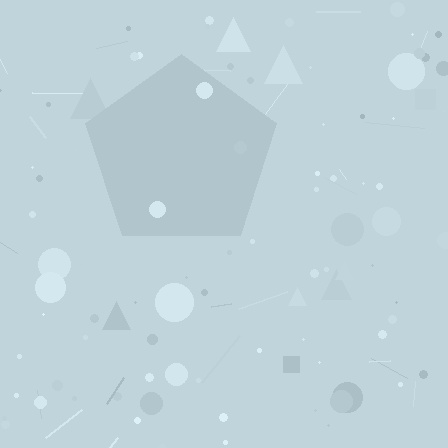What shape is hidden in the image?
A pentagon is hidden in the image.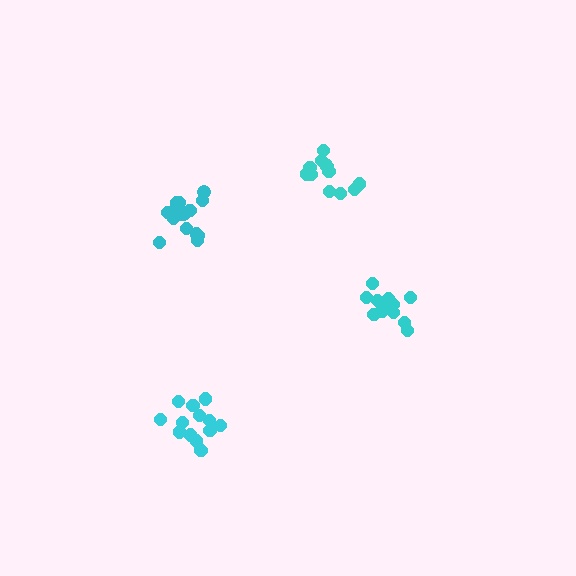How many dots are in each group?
Group 1: 12 dots, Group 2: 16 dots, Group 3: 13 dots, Group 4: 13 dots (54 total).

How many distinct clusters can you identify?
There are 4 distinct clusters.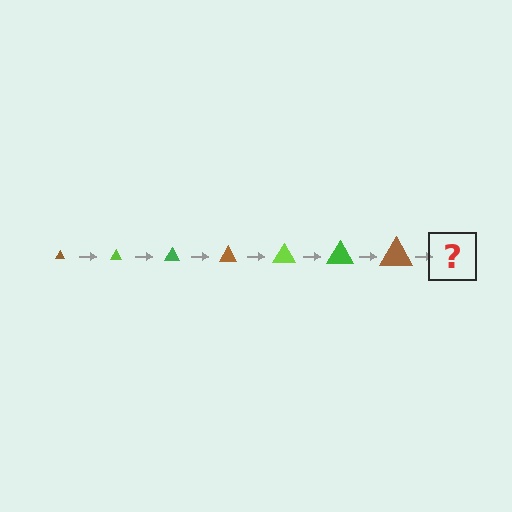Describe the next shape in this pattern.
It should be a lime triangle, larger than the previous one.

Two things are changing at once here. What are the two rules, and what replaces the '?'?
The two rules are that the triangle grows larger each step and the color cycles through brown, lime, and green. The '?' should be a lime triangle, larger than the previous one.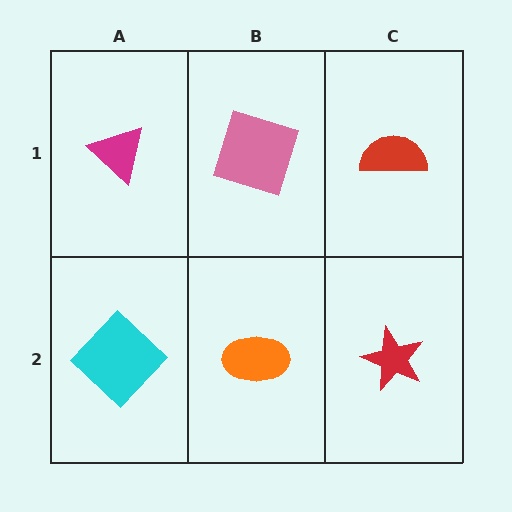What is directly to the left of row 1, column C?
A pink square.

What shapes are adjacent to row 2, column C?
A red semicircle (row 1, column C), an orange ellipse (row 2, column B).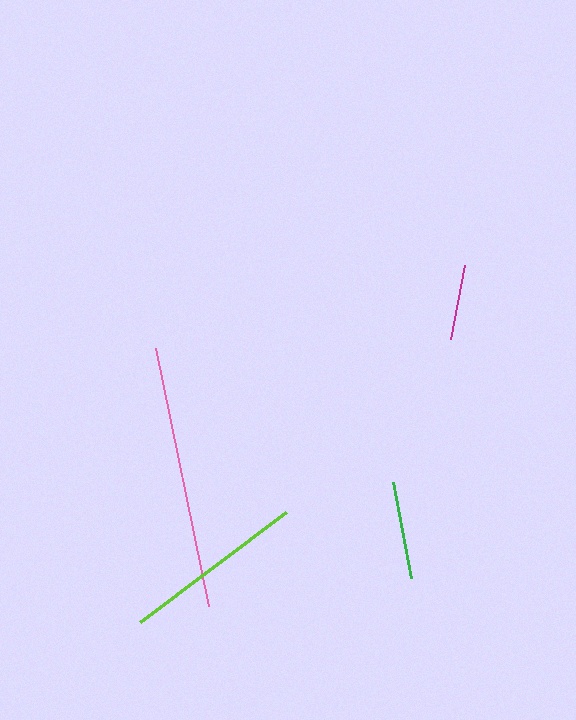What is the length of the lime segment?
The lime segment is approximately 183 pixels long.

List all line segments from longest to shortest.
From longest to shortest: pink, lime, green, magenta.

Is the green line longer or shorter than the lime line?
The lime line is longer than the green line.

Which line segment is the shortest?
The magenta line is the shortest at approximately 74 pixels.